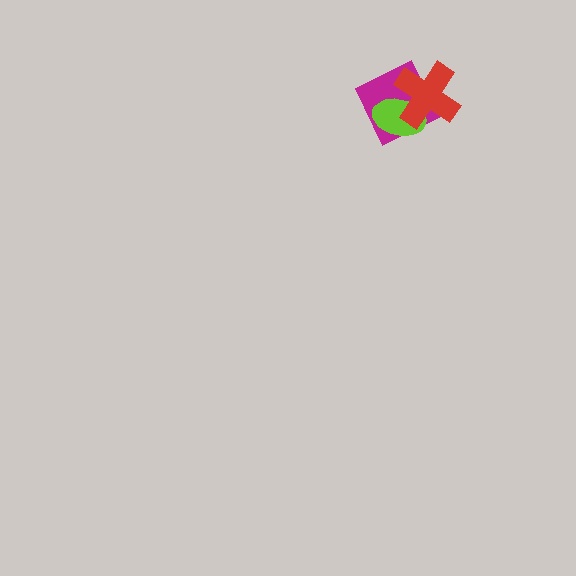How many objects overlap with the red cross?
2 objects overlap with the red cross.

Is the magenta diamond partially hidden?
Yes, it is partially covered by another shape.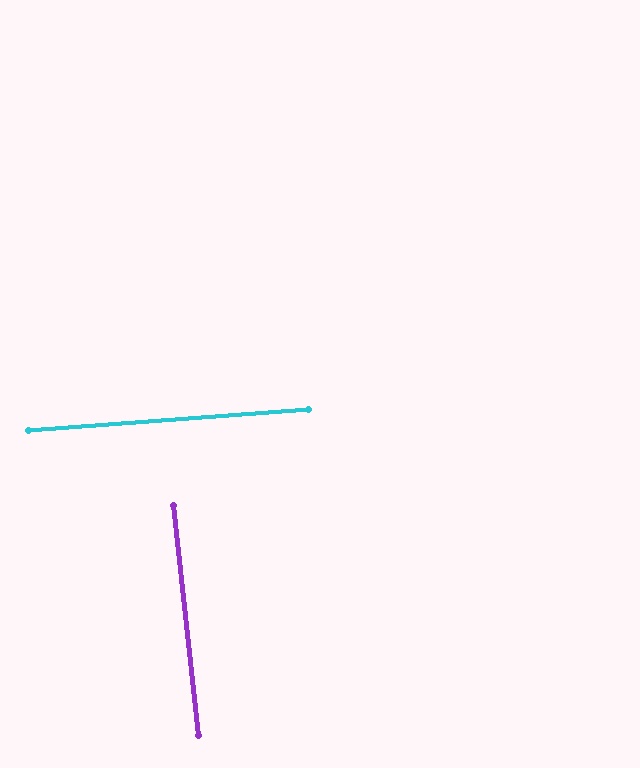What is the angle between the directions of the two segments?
Approximately 88 degrees.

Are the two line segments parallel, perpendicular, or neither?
Perpendicular — they meet at approximately 88°.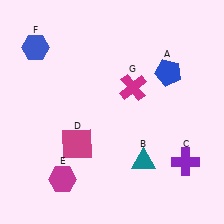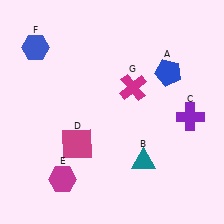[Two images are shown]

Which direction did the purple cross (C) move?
The purple cross (C) moved up.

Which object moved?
The purple cross (C) moved up.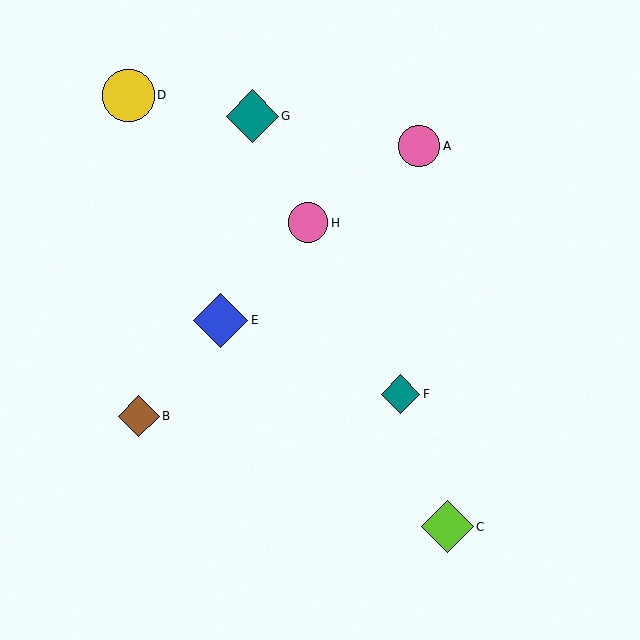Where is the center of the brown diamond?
The center of the brown diamond is at (139, 416).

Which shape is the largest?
The blue diamond (labeled E) is the largest.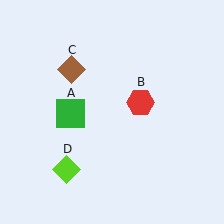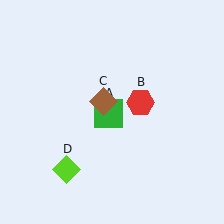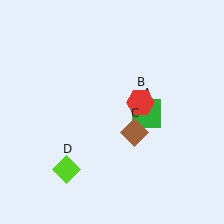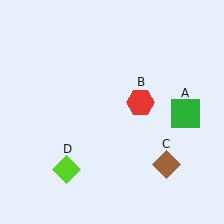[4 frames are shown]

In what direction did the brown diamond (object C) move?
The brown diamond (object C) moved down and to the right.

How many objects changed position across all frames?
2 objects changed position: green square (object A), brown diamond (object C).